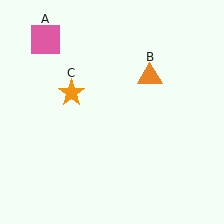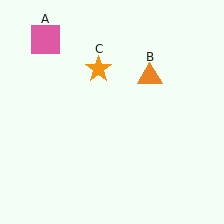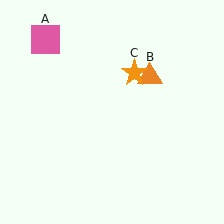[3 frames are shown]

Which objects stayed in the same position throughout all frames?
Pink square (object A) and orange triangle (object B) remained stationary.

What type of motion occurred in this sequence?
The orange star (object C) rotated clockwise around the center of the scene.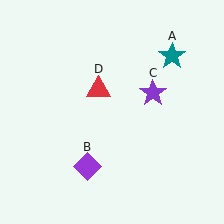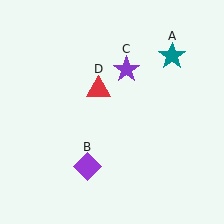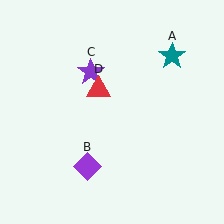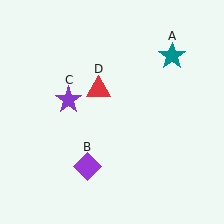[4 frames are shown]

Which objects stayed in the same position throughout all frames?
Teal star (object A) and purple diamond (object B) and red triangle (object D) remained stationary.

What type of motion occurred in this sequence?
The purple star (object C) rotated counterclockwise around the center of the scene.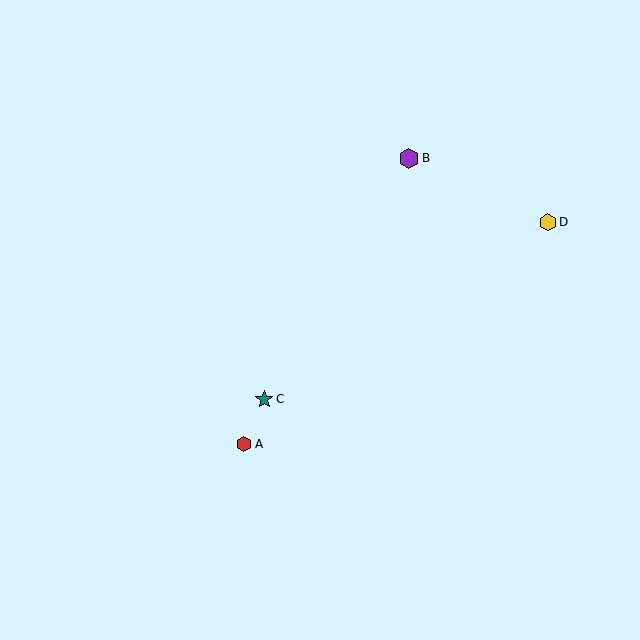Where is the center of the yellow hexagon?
The center of the yellow hexagon is at (548, 222).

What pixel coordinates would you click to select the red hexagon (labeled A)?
Click at (244, 444) to select the red hexagon A.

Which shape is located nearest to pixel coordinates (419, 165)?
The purple hexagon (labeled B) at (409, 158) is nearest to that location.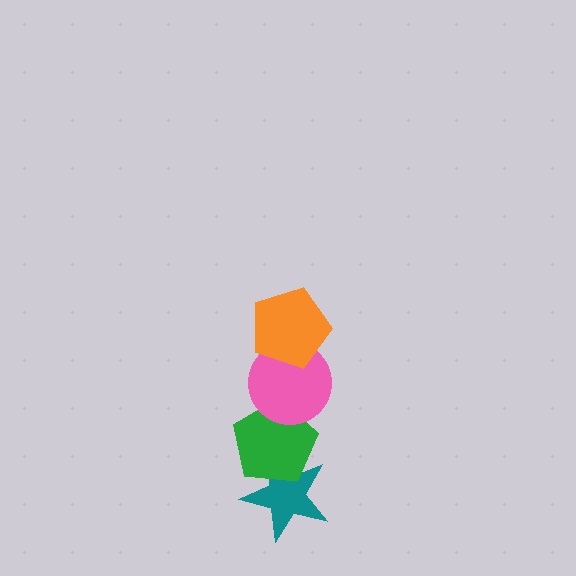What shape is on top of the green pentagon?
The pink circle is on top of the green pentagon.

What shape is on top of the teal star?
The green pentagon is on top of the teal star.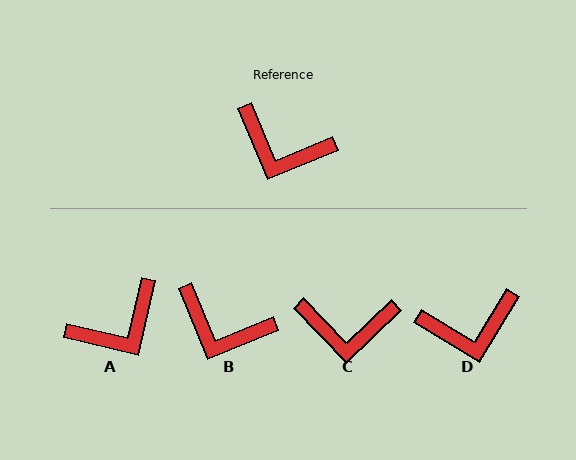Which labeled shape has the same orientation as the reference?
B.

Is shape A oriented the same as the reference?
No, it is off by about 54 degrees.